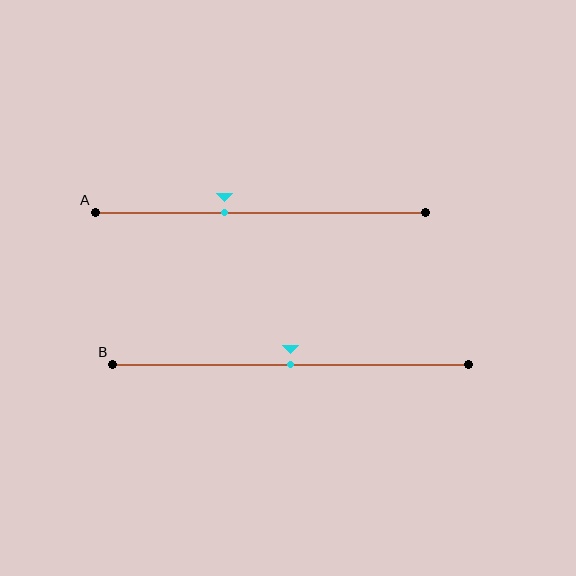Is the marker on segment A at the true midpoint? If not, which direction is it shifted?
No, the marker on segment A is shifted to the left by about 11% of the segment length.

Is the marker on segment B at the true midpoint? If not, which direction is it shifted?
Yes, the marker on segment B is at the true midpoint.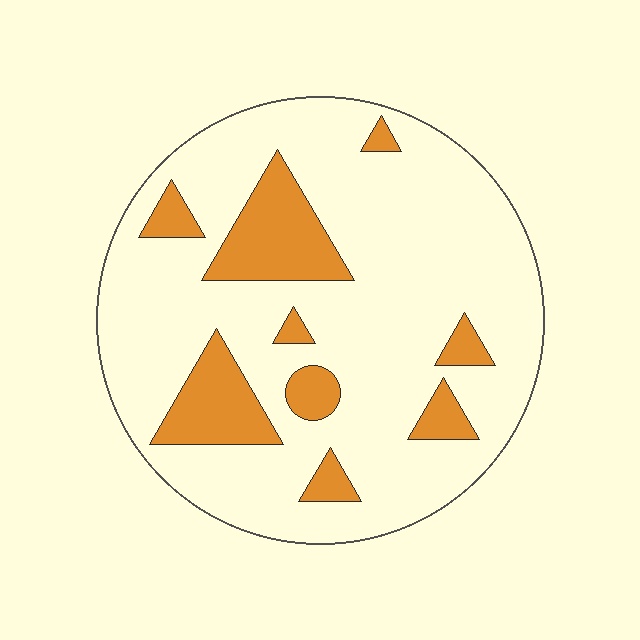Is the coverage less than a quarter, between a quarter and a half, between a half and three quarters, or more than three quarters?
Less than a quarter.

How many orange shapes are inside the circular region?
9.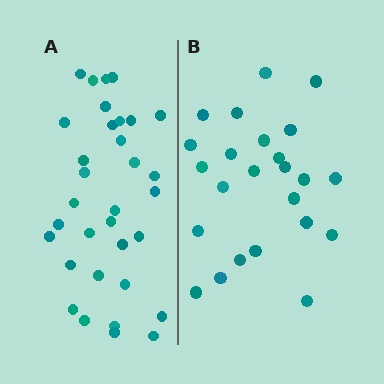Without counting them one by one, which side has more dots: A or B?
Region A (the left region) has more dots.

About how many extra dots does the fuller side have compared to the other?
Region A has roughly 8 or so more dots than region B.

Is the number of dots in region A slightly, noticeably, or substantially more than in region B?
Region A has noticeably more, but not dramatically so. The ratio is roughly 1.4 to 1.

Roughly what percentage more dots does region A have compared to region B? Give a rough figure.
About 40% more.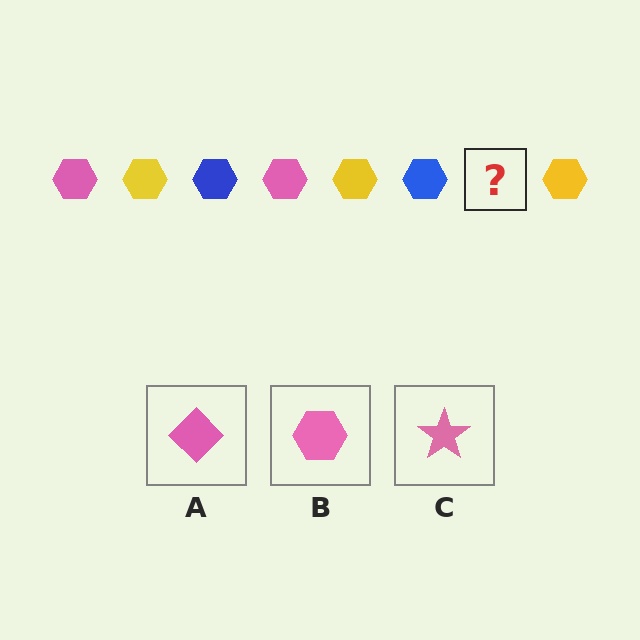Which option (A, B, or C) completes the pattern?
B.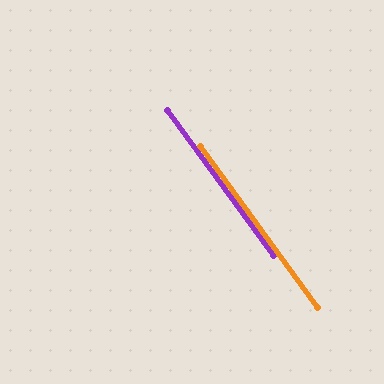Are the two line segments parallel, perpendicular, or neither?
Parallel — their directions differ by only 0.3°.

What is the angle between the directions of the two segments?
Approximately 0 degrees.